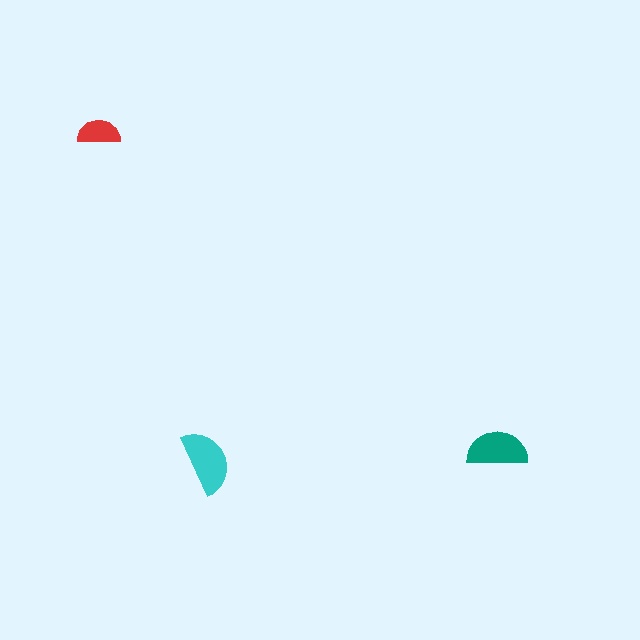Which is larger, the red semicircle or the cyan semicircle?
The cyan one.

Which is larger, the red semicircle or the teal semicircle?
The teal one.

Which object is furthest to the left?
The red semicircle is leftmost.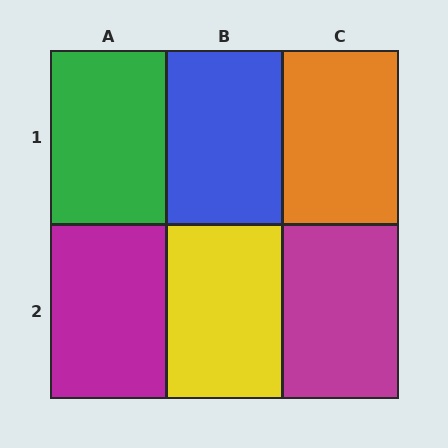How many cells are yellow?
1 cell is yellow.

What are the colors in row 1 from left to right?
Green, blue, orange.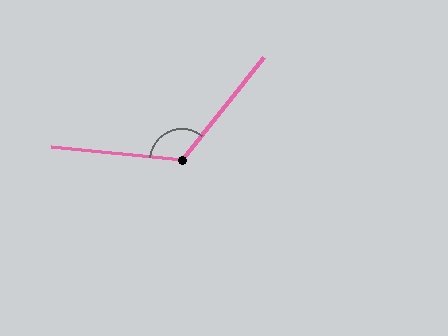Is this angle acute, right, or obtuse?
It is obtuse.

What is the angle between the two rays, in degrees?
Approximately 123 degrees.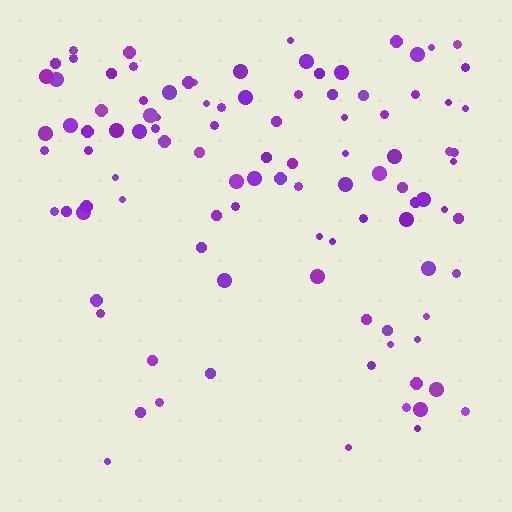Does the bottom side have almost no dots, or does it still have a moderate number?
Still a moderate number, just noticeably fewer than the top.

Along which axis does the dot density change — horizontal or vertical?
Vertical.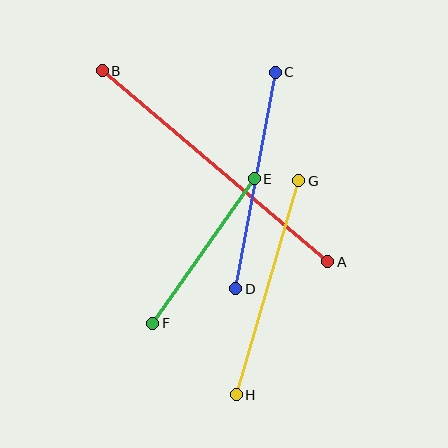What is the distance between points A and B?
The distance is approximately 295 pixels.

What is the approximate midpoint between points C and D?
The midpoint is at approximately (255, 181) pixels.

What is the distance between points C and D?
The distance is approximately 220 pixels.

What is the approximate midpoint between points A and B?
The midpoint is at approximately (215, 166) pixels.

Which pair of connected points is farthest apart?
Points A and B are farthest apart.